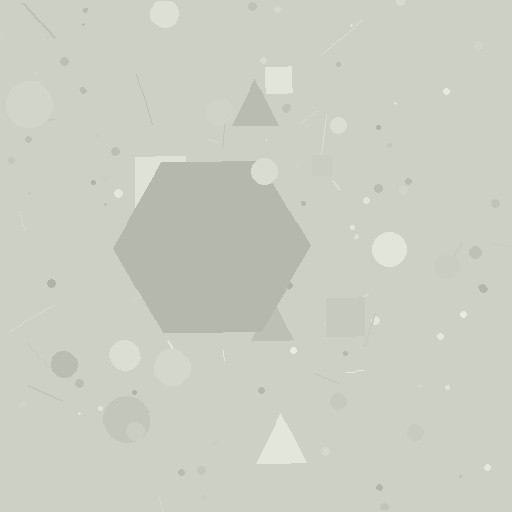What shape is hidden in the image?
A hexagon is hidden in the image.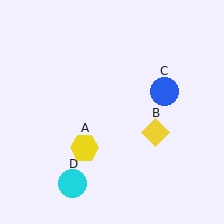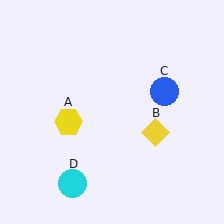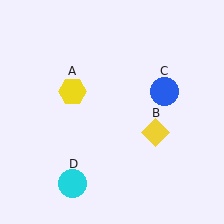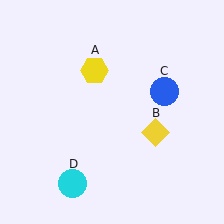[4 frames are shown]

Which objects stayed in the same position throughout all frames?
Yellow diamond (object B) and blue circle (object C) and cyan circle (object D) remained stationary.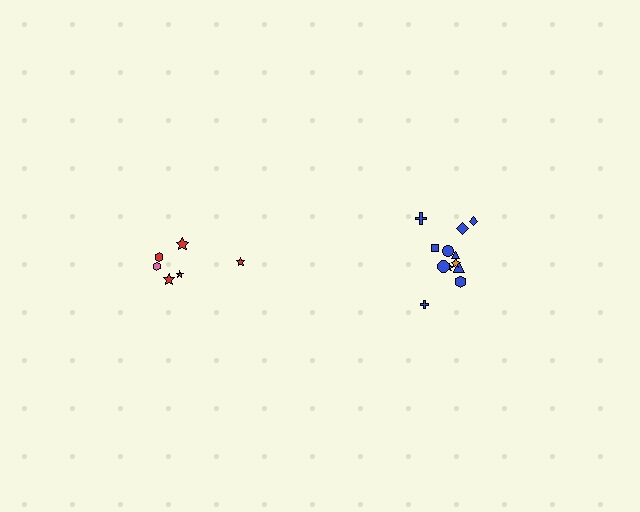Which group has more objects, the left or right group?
The right group.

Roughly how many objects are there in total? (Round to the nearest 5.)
Roughly 20 objects in total.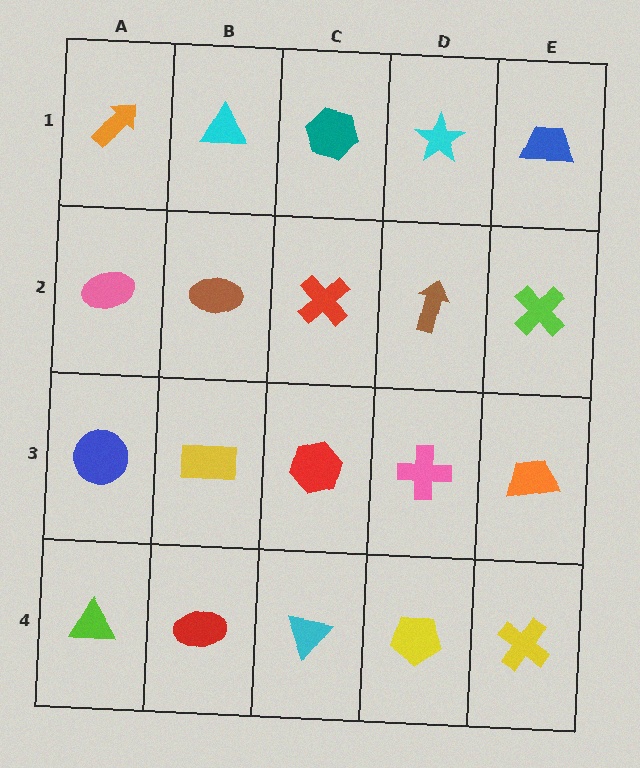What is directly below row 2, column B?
A yellow rectangle.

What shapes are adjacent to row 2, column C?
A teal hexagon (row 1, column C), a red hexagon (row 3, column C), a brown ellipse (row 2, column B), a brown arrow (row 2, column D).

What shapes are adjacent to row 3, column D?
A brown arrow (row 2, column D), a yellow pentagon (row 4, column D), a red hexagon (row 3, column C), an orange trapezoid (row 3, column E).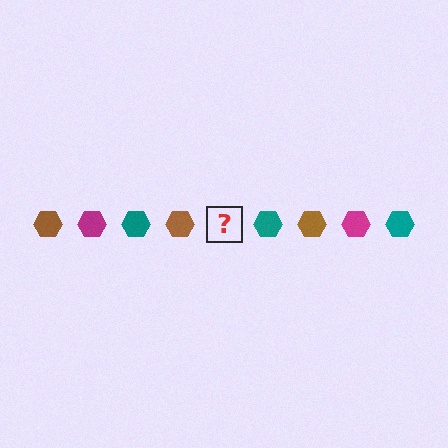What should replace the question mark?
The question mark should be replaced with a magenta hexagon.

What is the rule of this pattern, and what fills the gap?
The rule is that the pattern cycles through brown, magenta, teal hexagons. The gap should be filled with a magenta hexagon.